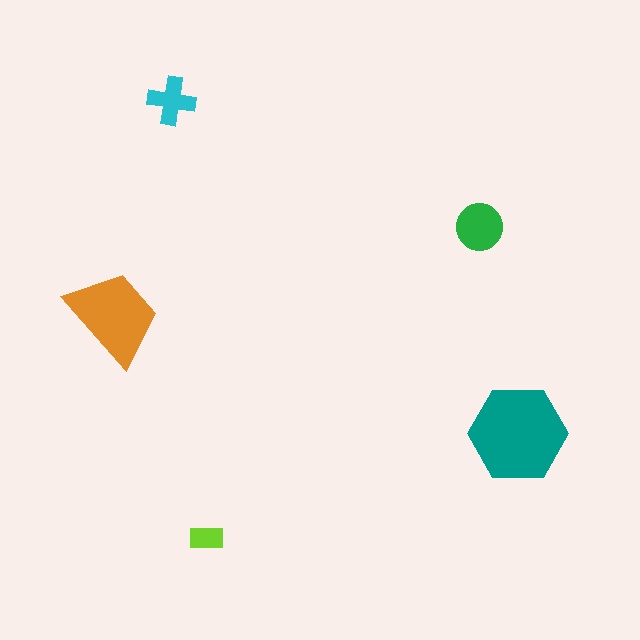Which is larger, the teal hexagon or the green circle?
The teal hexagon.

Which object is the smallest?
The lime rectangle.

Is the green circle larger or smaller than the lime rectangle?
Larger.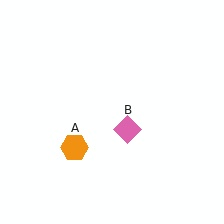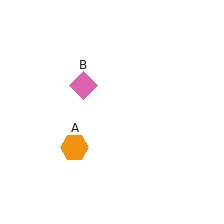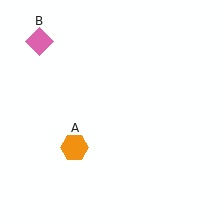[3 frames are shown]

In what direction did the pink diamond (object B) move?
The pink diamond (object B) moved up and to the left.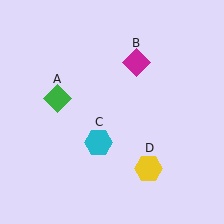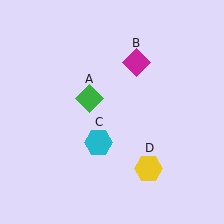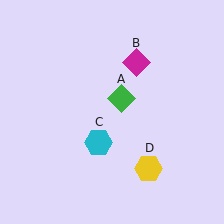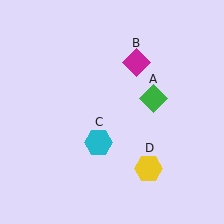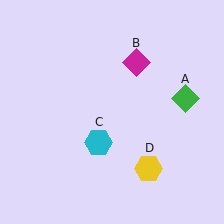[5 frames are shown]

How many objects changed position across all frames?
1 object changed position: green diamond (object A).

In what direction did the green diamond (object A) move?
The green diamond (object A) moved right.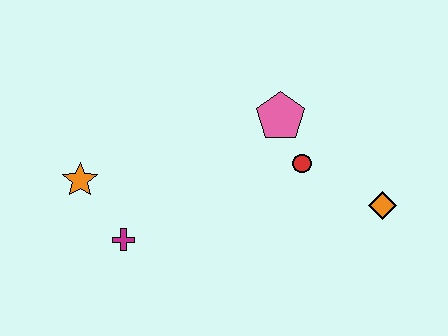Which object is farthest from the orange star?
The orange diamond is farthest from the orange star.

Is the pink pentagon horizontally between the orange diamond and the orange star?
Yes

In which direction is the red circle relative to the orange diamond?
The red circle is to the left of the orange diamond.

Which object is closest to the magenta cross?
The orange star is closest to the magenta cross.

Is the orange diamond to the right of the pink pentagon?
Yes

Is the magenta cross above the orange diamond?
No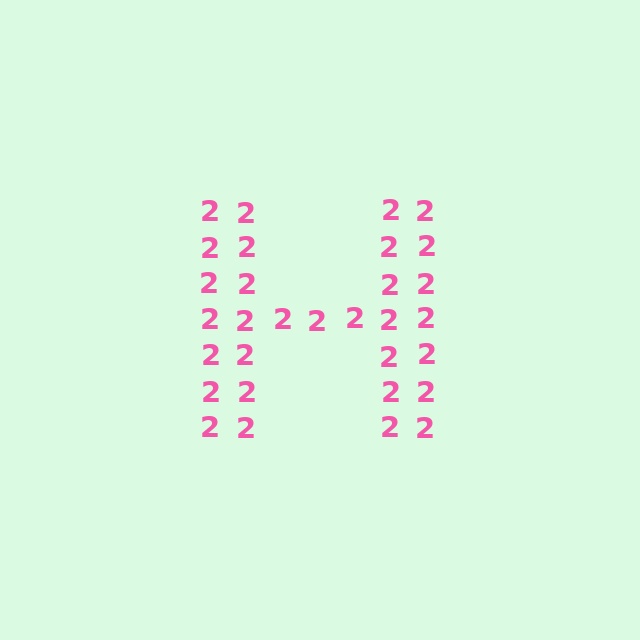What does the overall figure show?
The overall figure shows the letter H.